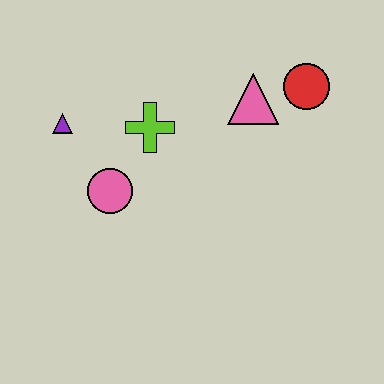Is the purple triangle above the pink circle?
Yes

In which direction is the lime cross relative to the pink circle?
The lime cross is above the pink circle.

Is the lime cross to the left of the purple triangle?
No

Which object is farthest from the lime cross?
The red circle is farthest from the lime cross.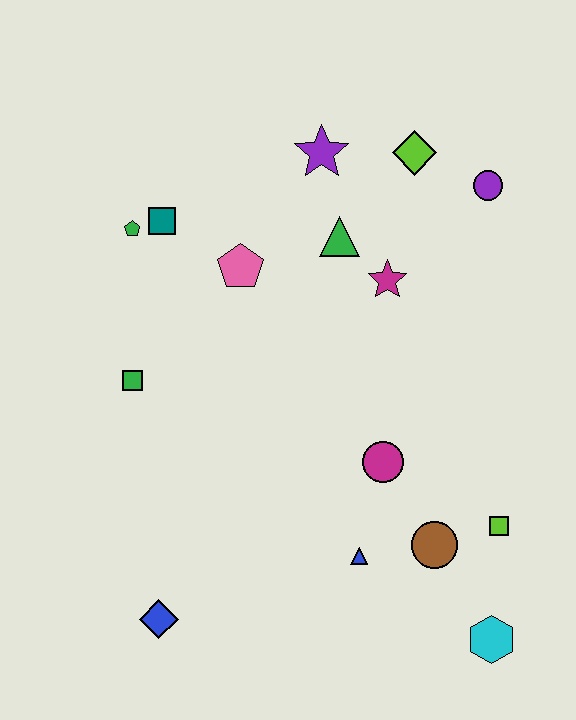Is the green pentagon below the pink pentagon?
No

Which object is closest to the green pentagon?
The teal square is closest to the green pentagon.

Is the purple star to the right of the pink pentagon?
Yes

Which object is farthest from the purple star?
The cyan hexagon is farthest from the purple star.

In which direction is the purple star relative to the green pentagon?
The purple star is to the right of the green pentagon.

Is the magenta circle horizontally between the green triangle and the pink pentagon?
No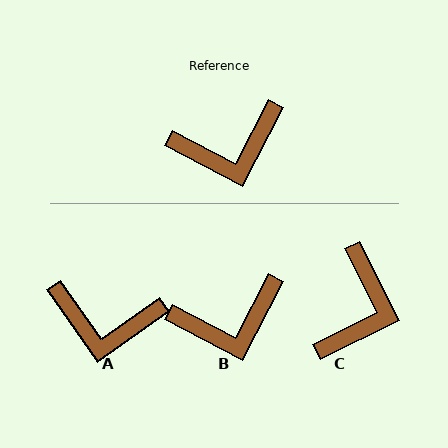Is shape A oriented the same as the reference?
No, it is off by about 27 degrees.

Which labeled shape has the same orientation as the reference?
B.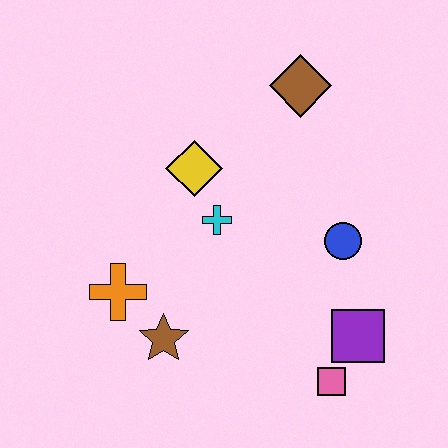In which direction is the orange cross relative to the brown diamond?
The orange cross is below the brown diamond.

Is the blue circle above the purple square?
Yes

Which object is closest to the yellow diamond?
The cyan cross is closest to the yellow diamond.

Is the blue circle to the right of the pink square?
Yes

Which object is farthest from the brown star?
The brown diamond is farthest from the brown star.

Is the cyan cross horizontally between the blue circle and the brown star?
Yes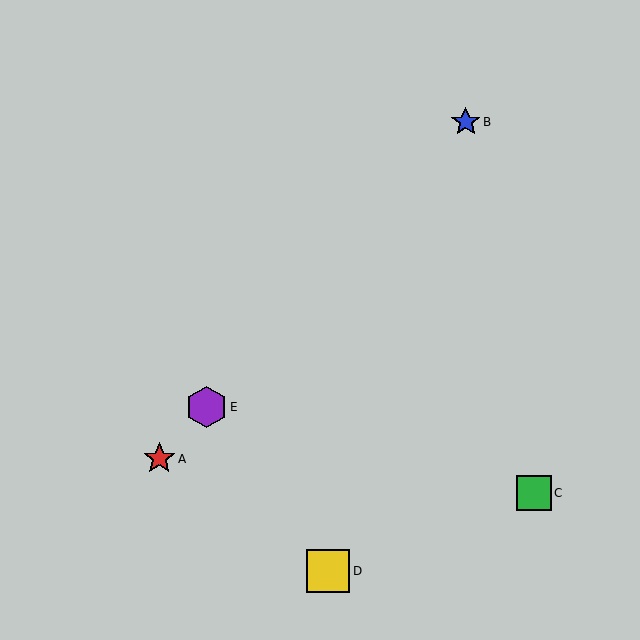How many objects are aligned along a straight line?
3 objects (A, B, E) are aligned along a straight line.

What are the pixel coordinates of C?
Object C is at (534, 493).